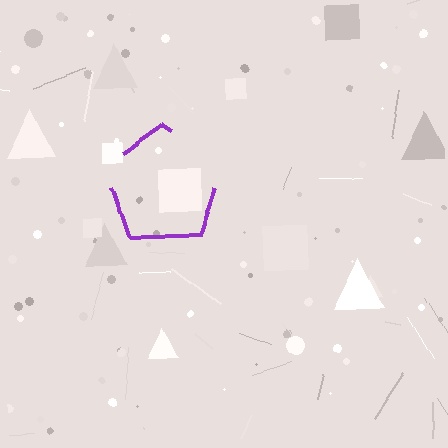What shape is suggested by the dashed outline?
The dashed outline suggests a pentagon.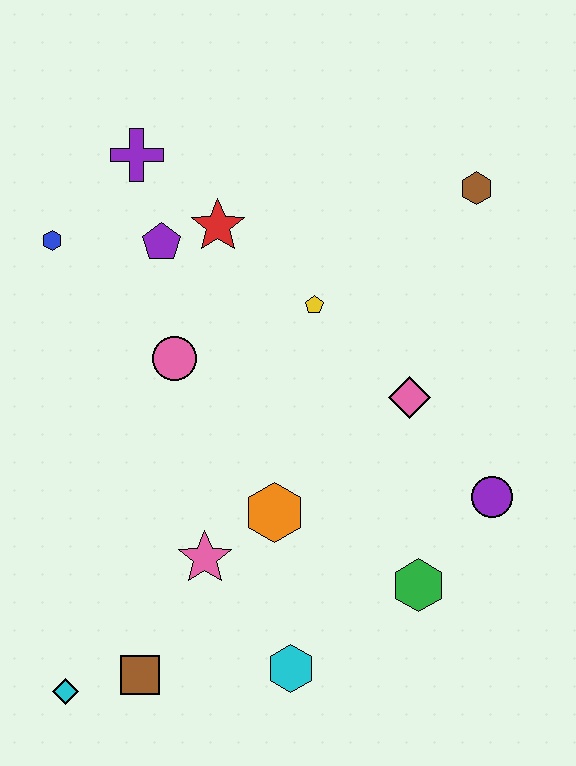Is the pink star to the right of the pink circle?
Yes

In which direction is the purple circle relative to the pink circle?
The purple circle is to the right of the pink circle.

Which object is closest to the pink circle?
The purple pentagon is closest to the pink circle.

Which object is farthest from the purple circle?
The blue hexagon is farthest from the purple circle.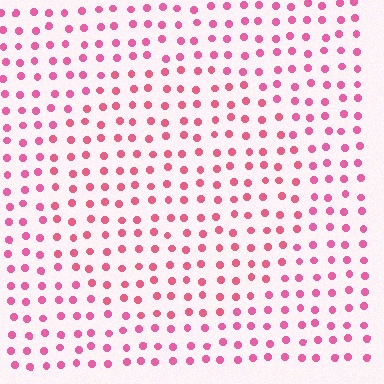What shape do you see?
I see a circle.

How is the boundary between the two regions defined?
The boundary is defined purely by a slight shift in hue (about 15 degrees). Spacing, size, and orientation are identical on both sides.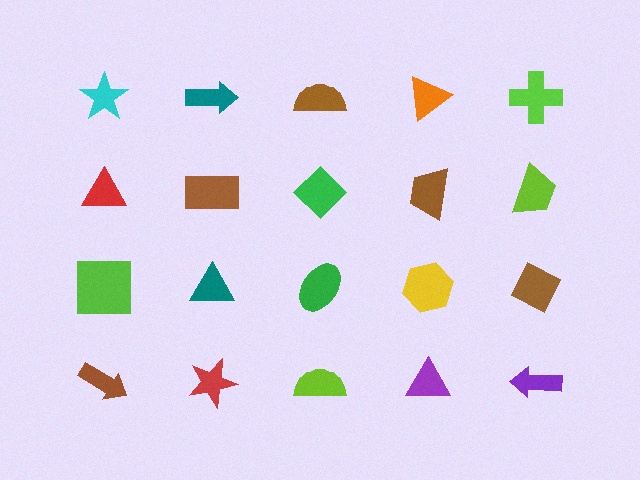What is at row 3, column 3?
A green ellipse.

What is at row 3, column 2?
A teal triangle.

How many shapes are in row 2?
5 shapes.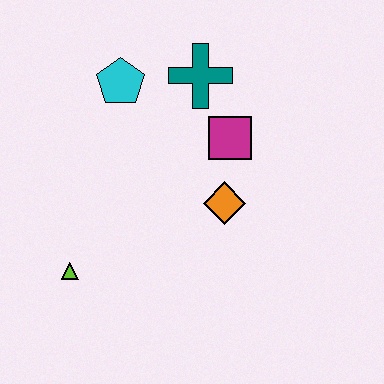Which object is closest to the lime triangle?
The orange diamond is closest to the lime triangle.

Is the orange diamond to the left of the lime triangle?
No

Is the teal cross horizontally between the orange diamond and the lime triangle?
Yes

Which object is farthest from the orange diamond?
The lime triangle is farthest from the orange diamond.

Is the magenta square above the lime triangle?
Yes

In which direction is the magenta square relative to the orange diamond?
The magenta square is above the orange diamond.